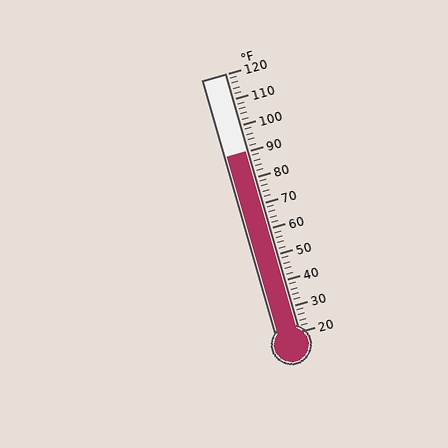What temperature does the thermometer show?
The thermometer shows approximately 90°F.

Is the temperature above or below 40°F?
The temperature is above 40°F.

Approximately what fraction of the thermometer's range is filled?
The thermometer is filled to approximately 70% of its range.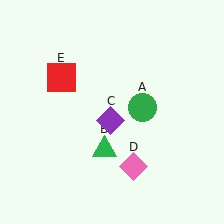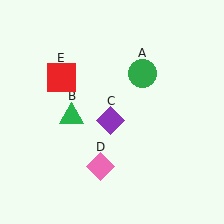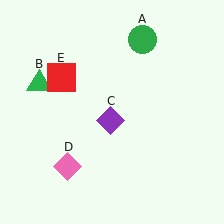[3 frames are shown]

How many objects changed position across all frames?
3 objects changed position: green circle (object A), green triangle (object B), pink diamond (object D).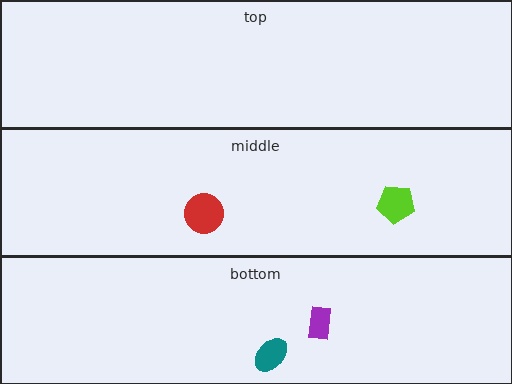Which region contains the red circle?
The middle region.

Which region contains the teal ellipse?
The bottom region.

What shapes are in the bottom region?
The teal ellipse, the purple rectangle.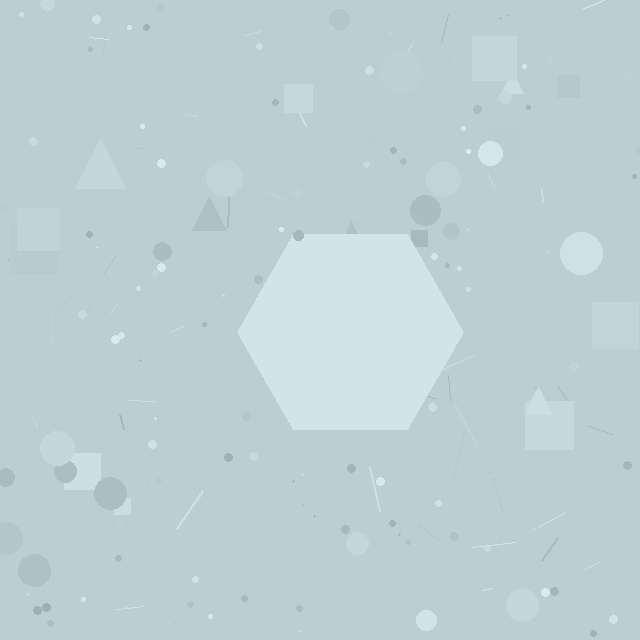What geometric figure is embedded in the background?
A hexagon is embedded in the background.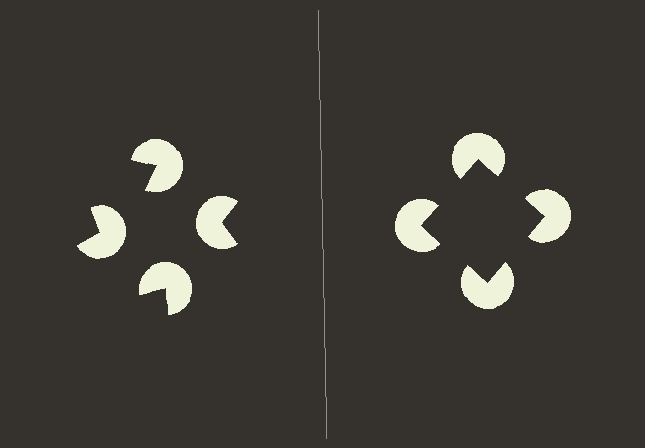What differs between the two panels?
The pac-man discs are positioned identically on both sides; only the wedge orientations differ. On the right they align to a square; on the left they are misaligned.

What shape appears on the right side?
An illusory square.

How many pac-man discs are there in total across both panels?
8 — 4 on each side.